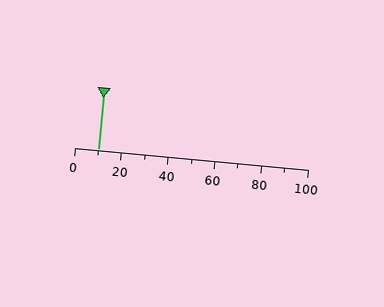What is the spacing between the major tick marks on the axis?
The major ticks are spaced 20 apart.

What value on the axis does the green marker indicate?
The marker indicates approximately 10.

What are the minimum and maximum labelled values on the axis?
The axis runs from 0 to 100.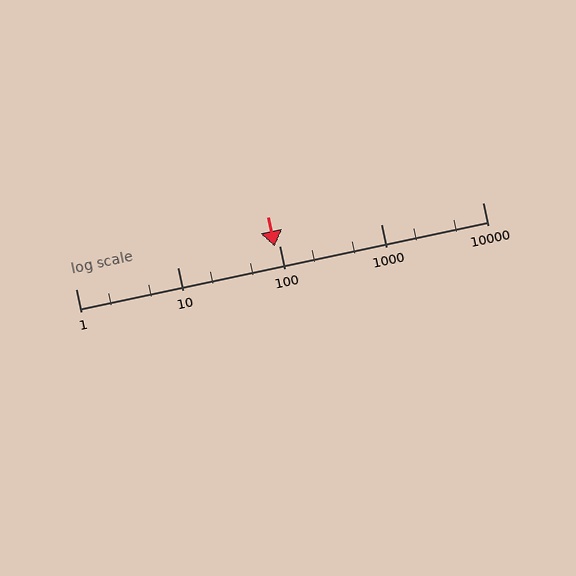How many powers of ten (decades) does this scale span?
The scale spans 4 decades, from 1 to 10000.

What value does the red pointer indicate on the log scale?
The pointer indicates approximately 91.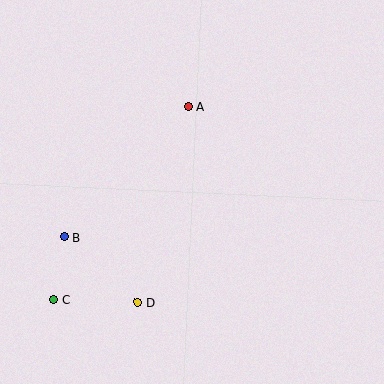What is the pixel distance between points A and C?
The distance between A and C is 235 pixels.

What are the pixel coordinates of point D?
Point D is at (137, 302).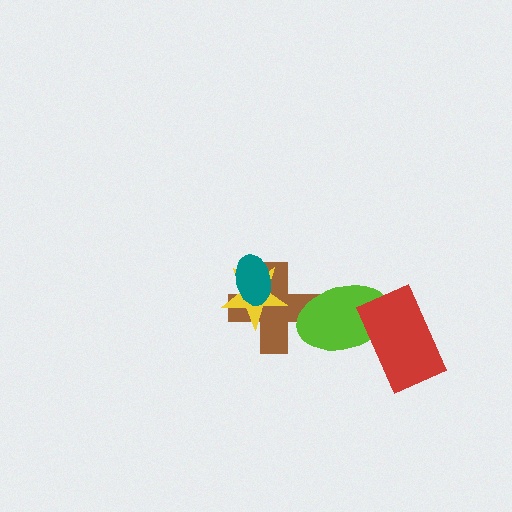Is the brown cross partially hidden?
Yes, it is partially covered by another shape.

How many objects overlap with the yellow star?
2 objects overlap with the yellow star.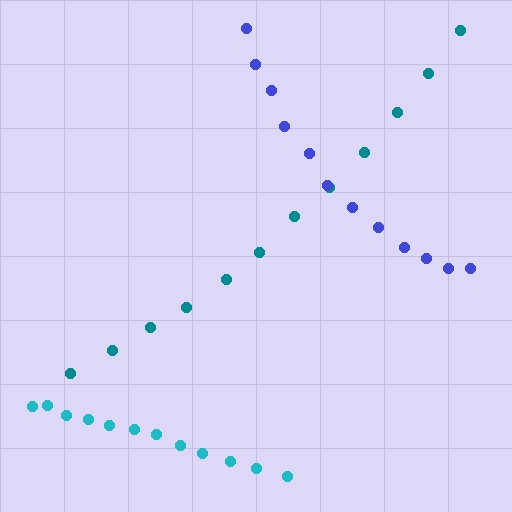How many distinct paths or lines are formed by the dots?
There are 3 distinct paths.